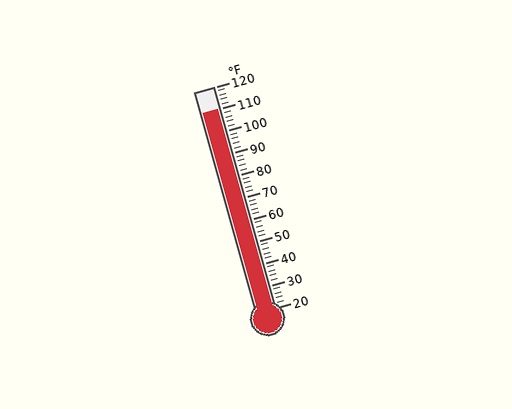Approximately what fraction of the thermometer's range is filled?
The thermometer is filled to approximately 90% of its range.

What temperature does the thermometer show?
The thermometer shows approximately 110°F.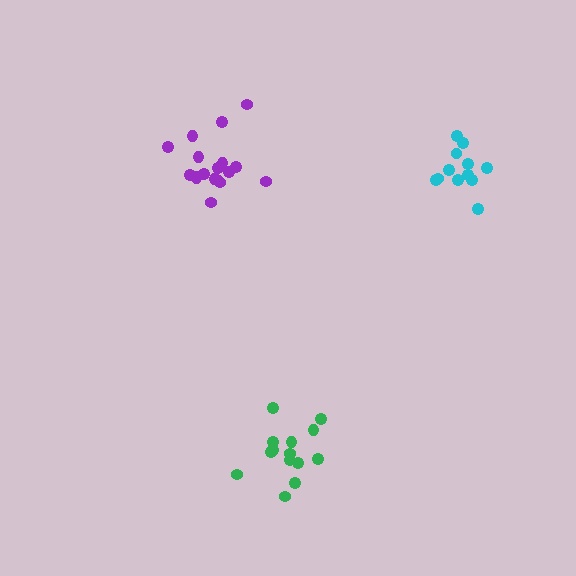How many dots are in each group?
Group 1: 18 dots, Group 2: 14 dots, Group 3: 12 dots (44 total).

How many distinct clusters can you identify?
There are 3 distinct clusters.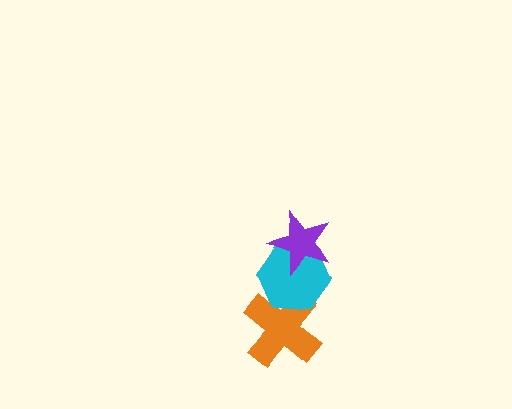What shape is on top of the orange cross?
The cyan hexagon is on top of the orange cross.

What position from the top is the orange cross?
The orange cross is 3rd from the top.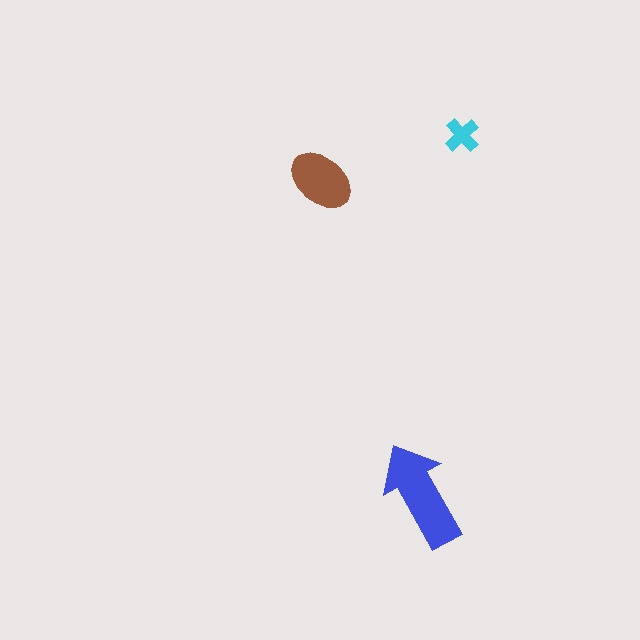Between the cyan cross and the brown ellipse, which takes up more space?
The brown ellipse.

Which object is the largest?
The blue arrow.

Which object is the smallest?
The cyan cross.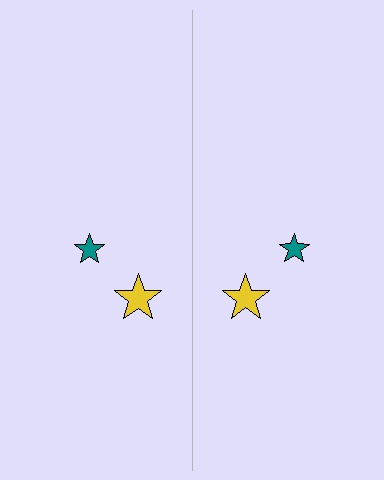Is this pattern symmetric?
Yes, this pattern has bilateral (reflection) symmetry.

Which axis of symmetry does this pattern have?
The pattern has a vertical axis of symmetry running through the center of the image.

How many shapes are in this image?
There are 4 shapes in this image.